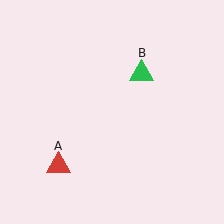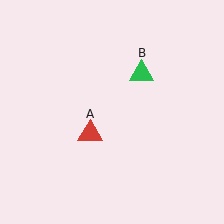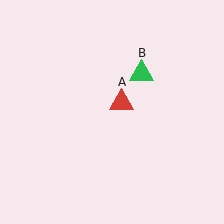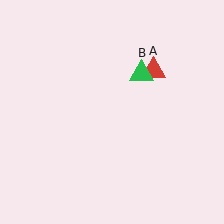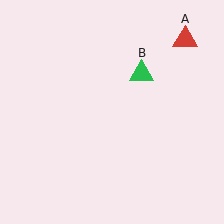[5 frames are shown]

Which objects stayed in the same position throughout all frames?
Green triangle (object B) remained stationary.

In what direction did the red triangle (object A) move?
The red triangle (object A) moved up and to the right.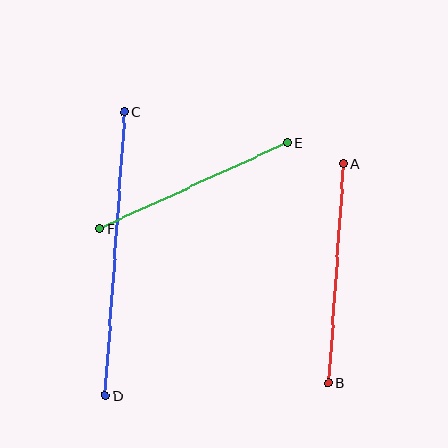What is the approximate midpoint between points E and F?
The midpoint is at approximately (193, 186) pixels.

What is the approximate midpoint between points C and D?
The midpoint is at approximately (115, 254) pixels.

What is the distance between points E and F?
The distance is approximately 206 pixels.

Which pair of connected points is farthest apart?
Points C and D are farthest apart.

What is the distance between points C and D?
The distance is approximately 284 pixels.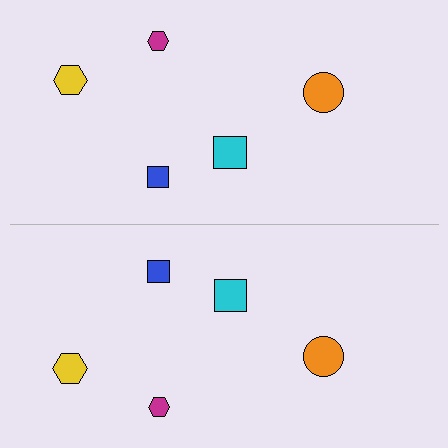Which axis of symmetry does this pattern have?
The pattern has a horizontal axis of symmetry running through the center of the image.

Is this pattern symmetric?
Yes, this pattern has bilateral (reflection) symmetry.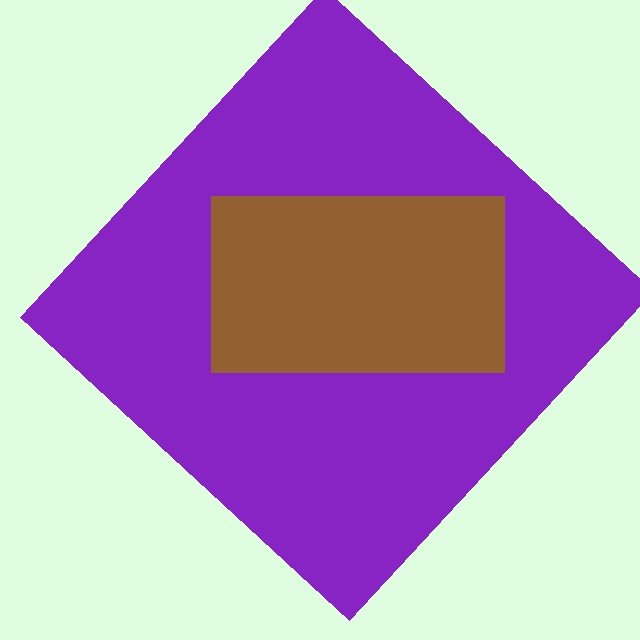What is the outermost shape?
The purple diamond.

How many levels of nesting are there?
2.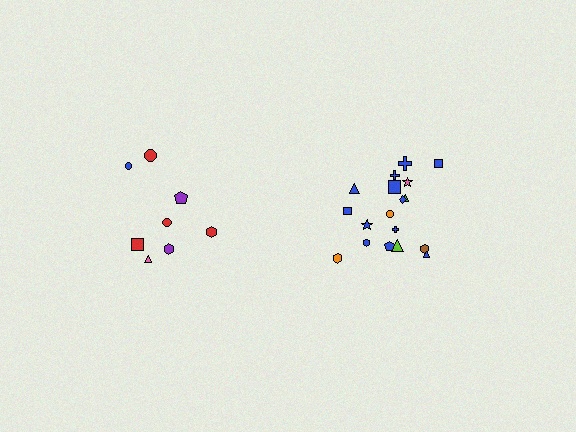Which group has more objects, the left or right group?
The right group.